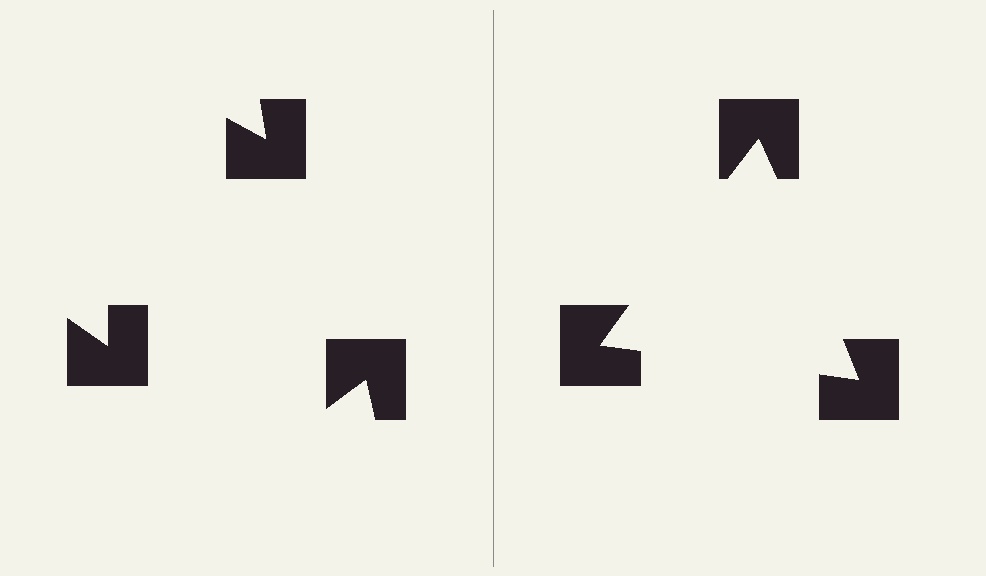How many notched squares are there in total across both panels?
6 — 3 on each side.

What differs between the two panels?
The notched squares are positioned identically on both sides; only the wedge orientations differ. On the right they align to a triangle; on the left they are misaligned.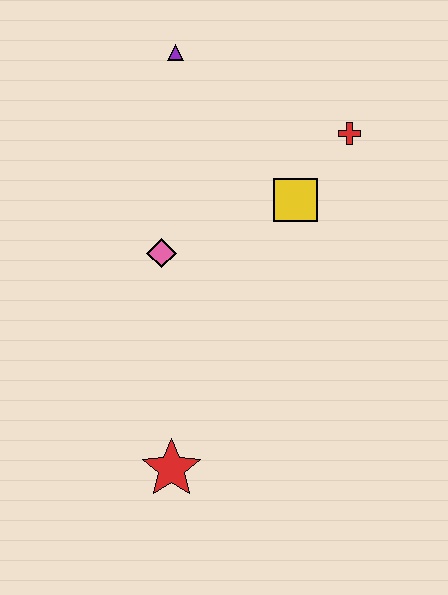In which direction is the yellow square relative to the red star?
The yellow square is above the red star.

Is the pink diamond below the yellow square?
Yes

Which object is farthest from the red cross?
The red star is farthest from the red cross.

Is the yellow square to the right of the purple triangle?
Yes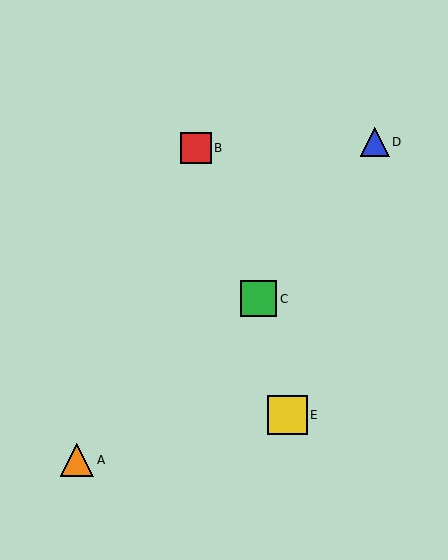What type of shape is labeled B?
Shape B is a red square.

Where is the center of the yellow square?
The center of the yellow square is at (288, 415).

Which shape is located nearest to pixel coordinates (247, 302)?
The green square (labeled C) at (259, 299) is nearest to that location.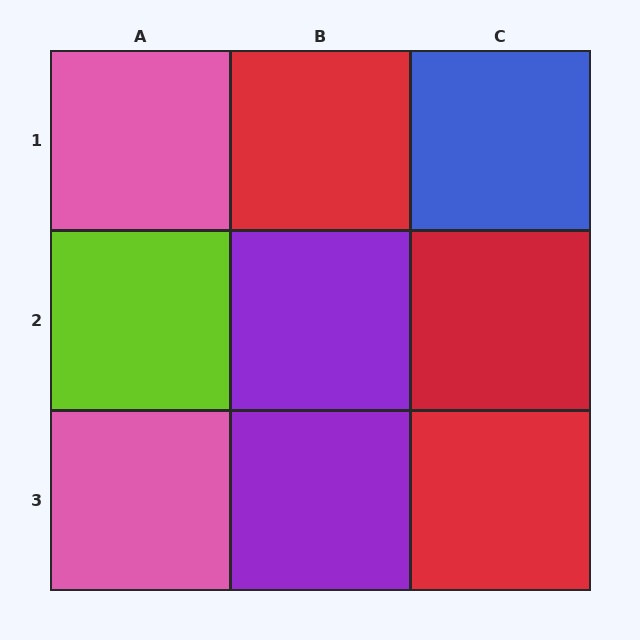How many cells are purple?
2 cells are purple.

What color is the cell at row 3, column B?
Purple.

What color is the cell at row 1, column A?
Pink.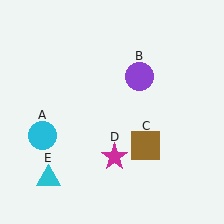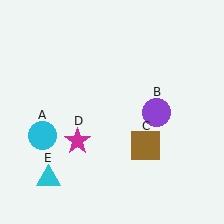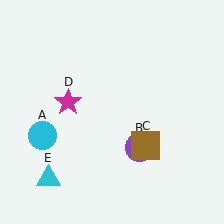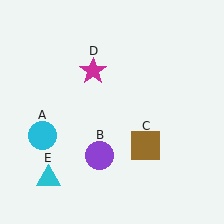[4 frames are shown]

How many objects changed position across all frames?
2 objects changed position: purple circle (object B), magenta star (object D).